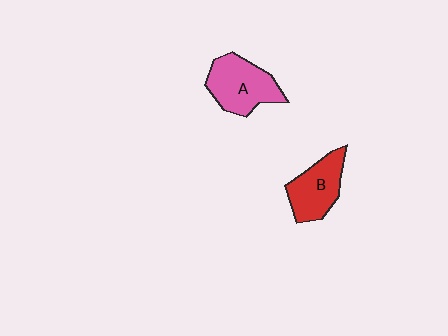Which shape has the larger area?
Shape A (pink).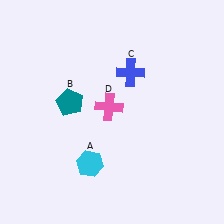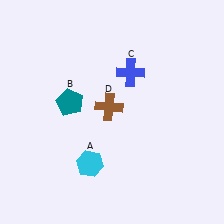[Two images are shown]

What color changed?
The cross (D) changed from pink in Image 1 to brown in Image 2.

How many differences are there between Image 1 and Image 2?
There is 1 difference between the two images.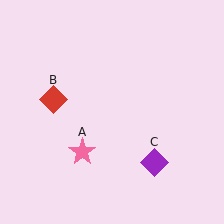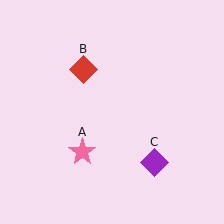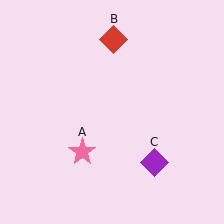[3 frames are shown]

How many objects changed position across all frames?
1 object changed position: red diamond (object B).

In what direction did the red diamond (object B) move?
The red diamond (object B) moved up and to the right.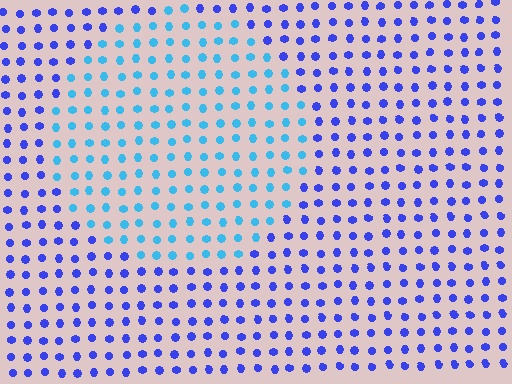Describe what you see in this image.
The image is filled with small blue elements in a uniform arrangement. A circle-shaped region is visible where the elements are tinted to a slightly different hue, forming a subtle color boundary.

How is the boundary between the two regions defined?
The boundary is defined purely by a slight shift in hue (about 41 degrees). Spacing, size, and orientation are identical on both sides.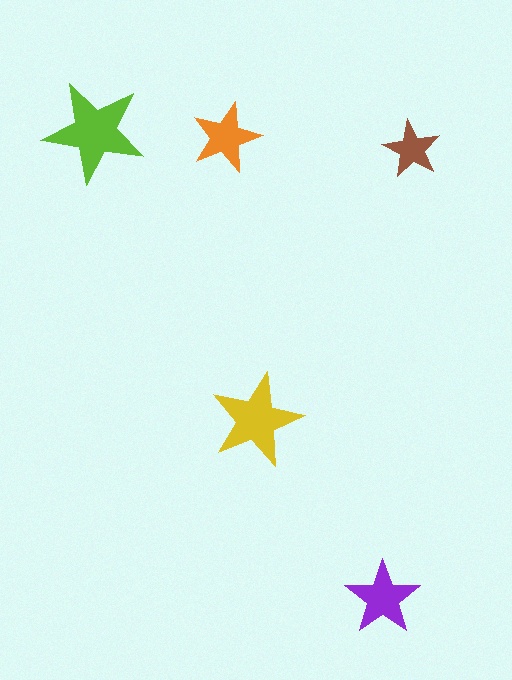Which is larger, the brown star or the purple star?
The purple one.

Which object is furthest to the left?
The lime star is leftmost.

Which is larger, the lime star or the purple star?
The lime one.